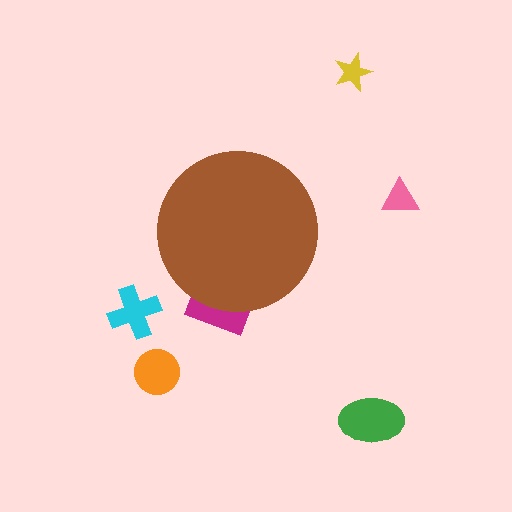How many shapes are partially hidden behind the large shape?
1 shape is partially hidden.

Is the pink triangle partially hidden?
No, the pink triangle is fully visible.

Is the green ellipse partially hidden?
No, the green ellipse is fully visible.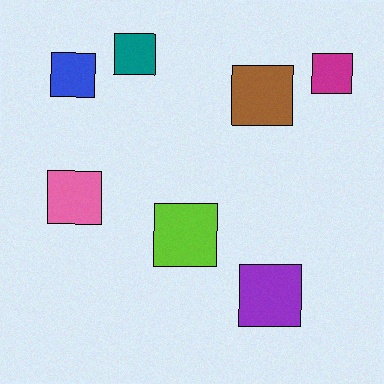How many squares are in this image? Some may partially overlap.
There are 7 squares.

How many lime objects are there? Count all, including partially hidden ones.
There is 1 lime object.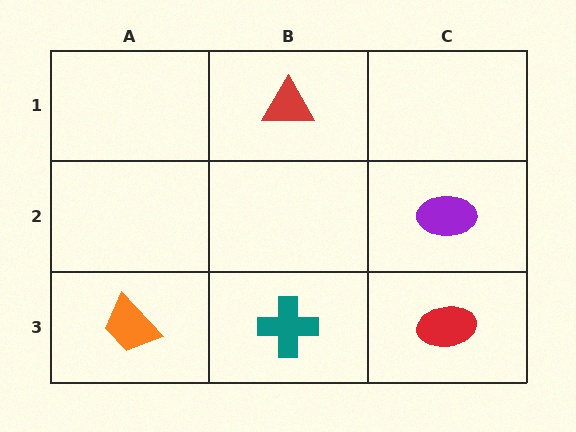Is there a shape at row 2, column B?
No, that cell is empty.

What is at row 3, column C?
A red ellipse.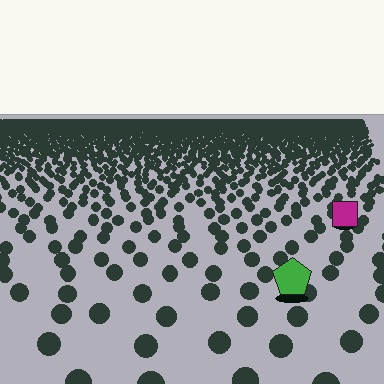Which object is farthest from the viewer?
The magenta square is farthest from the viewer. It appears smaller and the ground texture around it is denser.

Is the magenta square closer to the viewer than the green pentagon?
No. The green pentagon is closer — you can tell from the texture gradient: the ground texture is coarser near it.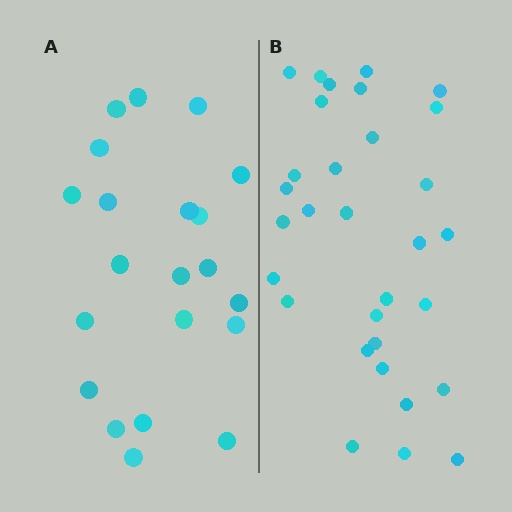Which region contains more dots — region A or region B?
Region B (the right region) has more dots.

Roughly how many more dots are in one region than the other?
Region B has roughly 10 or so more dots than region A.